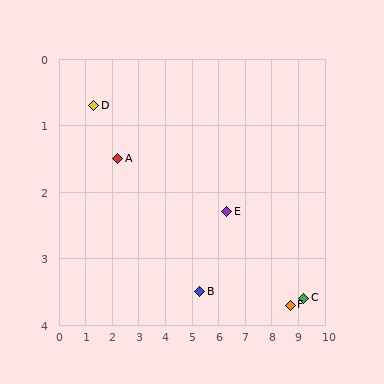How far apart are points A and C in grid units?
Points A and C are about 7.3 grid units apart.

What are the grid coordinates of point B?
Point B is at approximately (5.3, 3.5).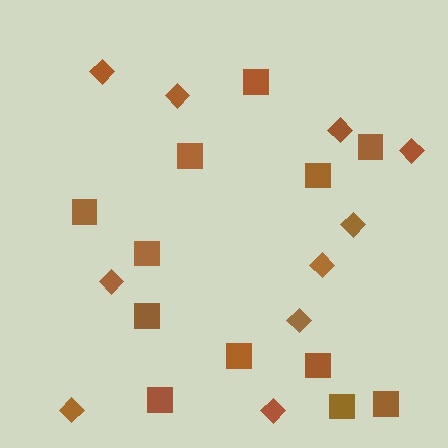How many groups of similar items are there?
There are 2 groups: one group of diamonds (10) and one group of squares (12).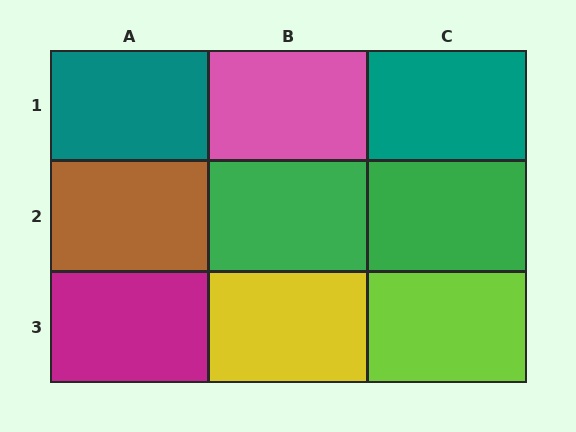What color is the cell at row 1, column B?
Pink.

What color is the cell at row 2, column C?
Green.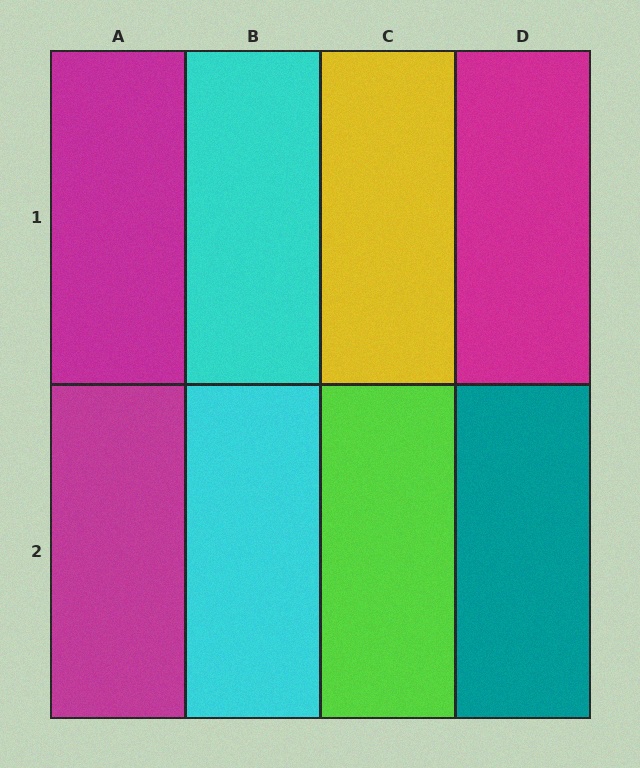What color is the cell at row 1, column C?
Yellow.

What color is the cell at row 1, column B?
Cyan.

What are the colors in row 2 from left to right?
Magenta, cyan, lime, teal.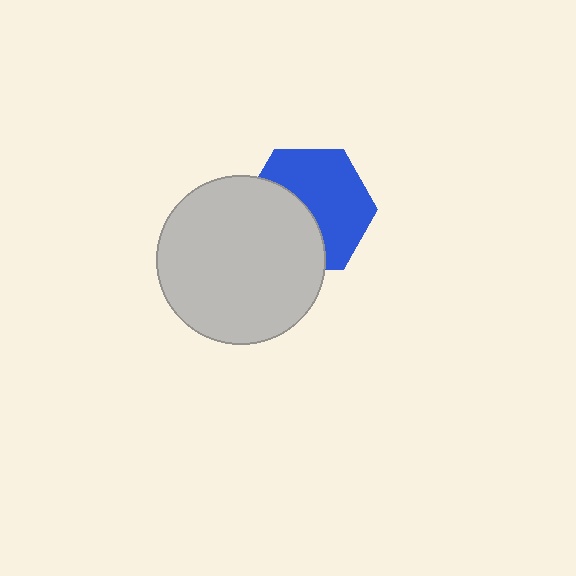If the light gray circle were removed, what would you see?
You would see the complete blue hexagon.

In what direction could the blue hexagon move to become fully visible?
The blue hexagon could move toward the upper-right. That would shift it out from behind the light gray circle entirely.